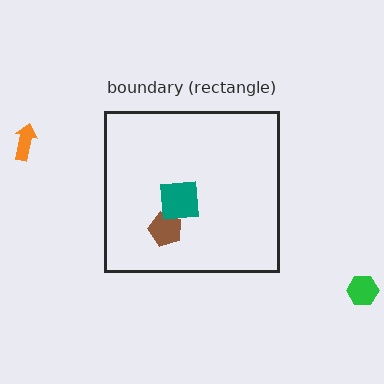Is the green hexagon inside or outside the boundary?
Outside.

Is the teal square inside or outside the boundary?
Inside.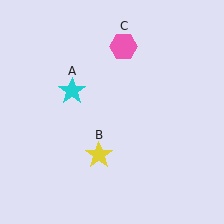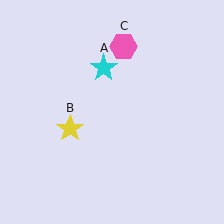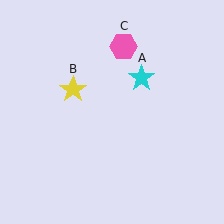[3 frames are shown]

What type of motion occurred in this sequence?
The cyan star (object A), yellow star (object B) rotated clockwise around the center of the scene.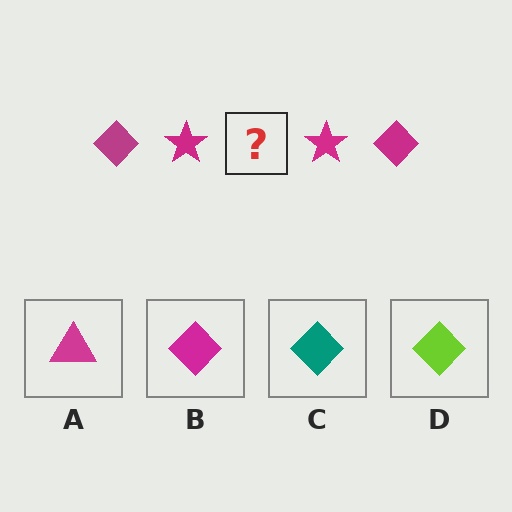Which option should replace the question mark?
Option B.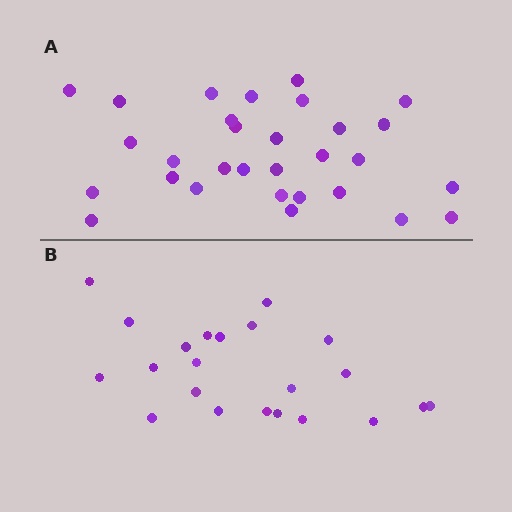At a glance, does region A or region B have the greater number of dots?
Region A (the top region) has more dots.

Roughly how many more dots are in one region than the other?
Region A has roughly 8 or so more dots than region B.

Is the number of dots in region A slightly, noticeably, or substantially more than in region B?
Region A has noticeably more, but not dramatically so. The ratio is roughly 1.4 to 1.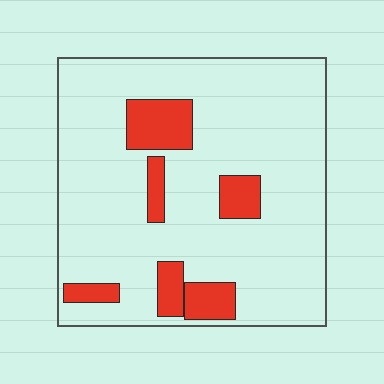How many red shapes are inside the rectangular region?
6.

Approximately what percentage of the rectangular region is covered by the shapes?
Approximately 15%.